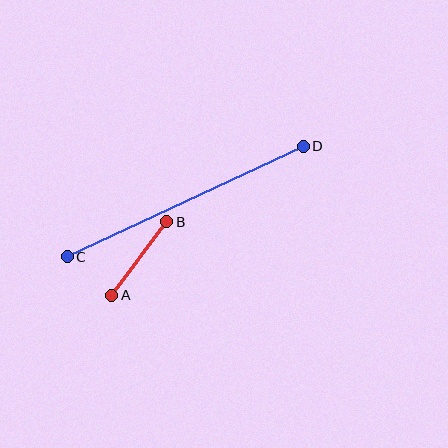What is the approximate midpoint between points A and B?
The midpoint is at approximately (139, 259) pixels.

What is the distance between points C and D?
The distance is approximately 261 pixels.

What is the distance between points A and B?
The distance is approximately 92 pixels.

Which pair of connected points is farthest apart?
Points C and D are farthest apart.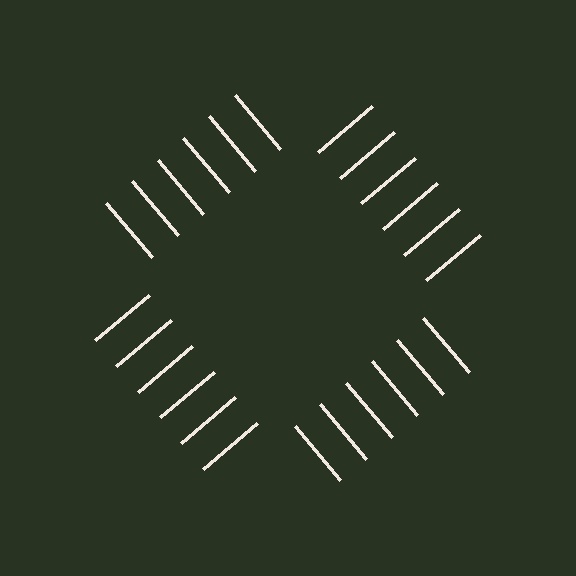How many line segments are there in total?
24 — 6 along each of the 4 edges.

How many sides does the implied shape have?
4 sides — the line-ends trace a square.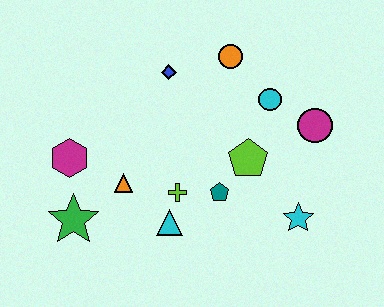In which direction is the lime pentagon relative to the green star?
The lime pentagon is to the right of the green star.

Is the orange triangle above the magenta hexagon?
No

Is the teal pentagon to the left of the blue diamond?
No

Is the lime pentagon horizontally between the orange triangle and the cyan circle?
Yes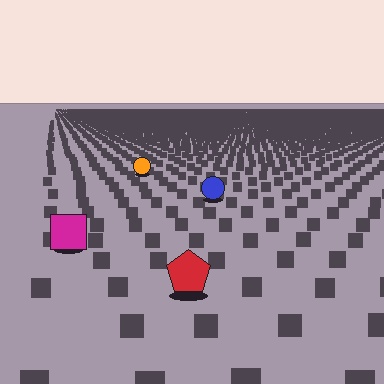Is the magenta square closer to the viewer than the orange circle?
Yes. The magenta square is closer — you can tell from the texture gradient: the ground texture is coarser near it.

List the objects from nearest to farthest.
From nearest to farthest: the red pentagon, the magenta square, the blue circle, the orange circle.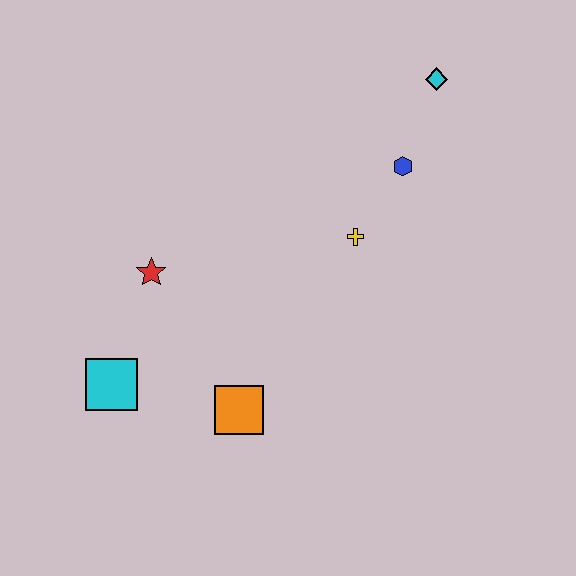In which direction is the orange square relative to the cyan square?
The orange square is to the right of the cyan square.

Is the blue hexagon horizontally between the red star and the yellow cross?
No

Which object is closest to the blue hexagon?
The yellow cross is closest to the blue hexagon.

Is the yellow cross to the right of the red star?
Yes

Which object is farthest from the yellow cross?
The cyan square is farthest from the yellow cross.